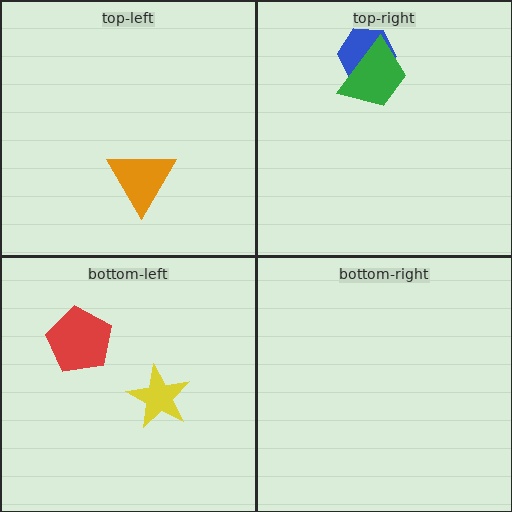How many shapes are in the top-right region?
2.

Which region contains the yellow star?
The bottom-left region.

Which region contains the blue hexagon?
The top-right region.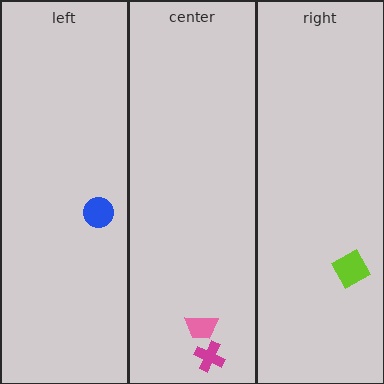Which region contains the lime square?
The right region.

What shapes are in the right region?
The lime square.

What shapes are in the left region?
The blue circle.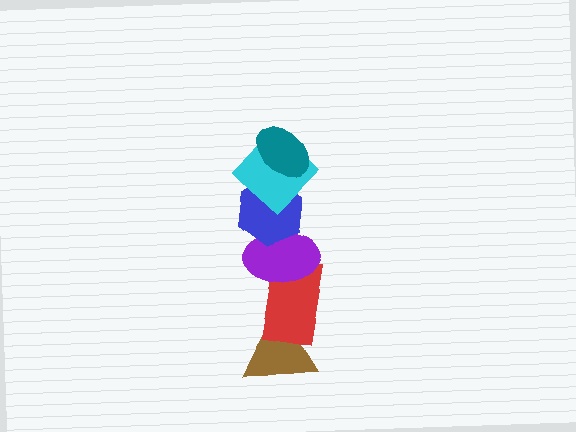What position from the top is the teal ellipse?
The teal ellipse is 1st from the top.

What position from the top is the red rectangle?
The red rectangle is 5th from the top.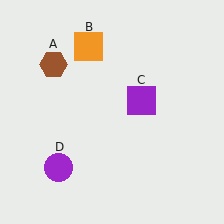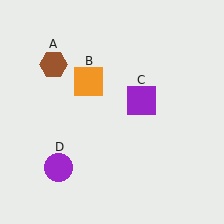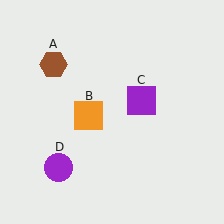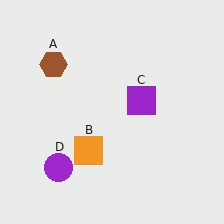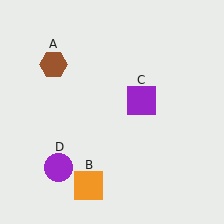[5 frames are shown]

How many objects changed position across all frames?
1 object changed position: orange square (object B).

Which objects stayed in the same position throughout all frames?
Brown hexagon (object A) and purple square (object C) and purple circle (object D) remained stationary.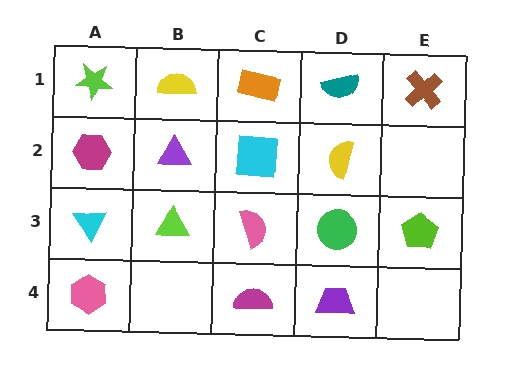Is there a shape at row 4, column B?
No, that cell is empty.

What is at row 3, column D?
A green circle.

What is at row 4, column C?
A magenta semicircle.